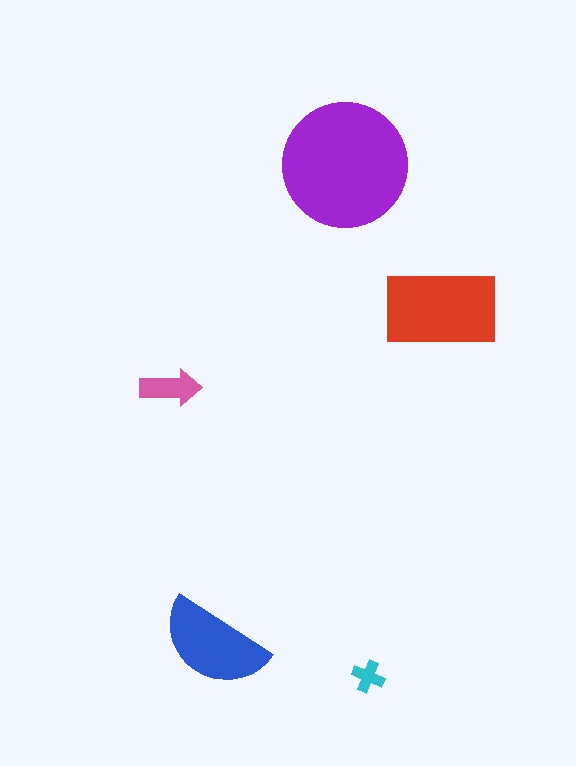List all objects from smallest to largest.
The cyan cross, the pink arrow, the blue semicircle, the red rectangle, the purple circle.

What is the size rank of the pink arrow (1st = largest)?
4th.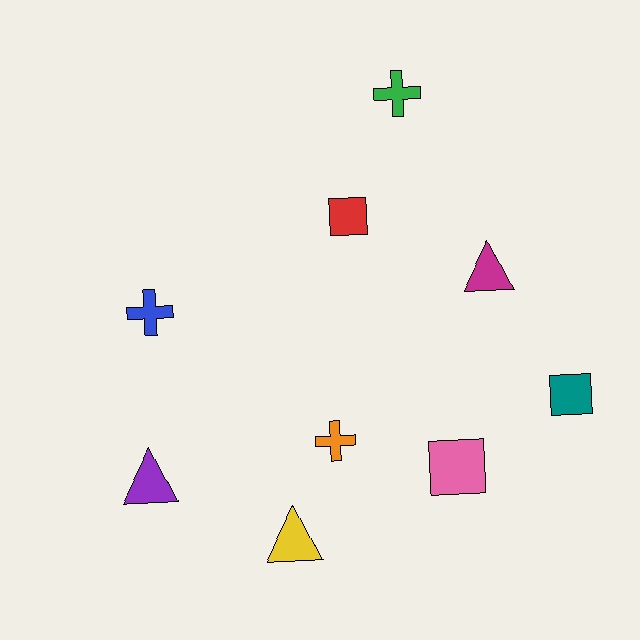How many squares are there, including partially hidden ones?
There are 3 squares.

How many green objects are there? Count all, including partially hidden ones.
There is 1 green object.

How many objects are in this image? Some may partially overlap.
There are 9 objects.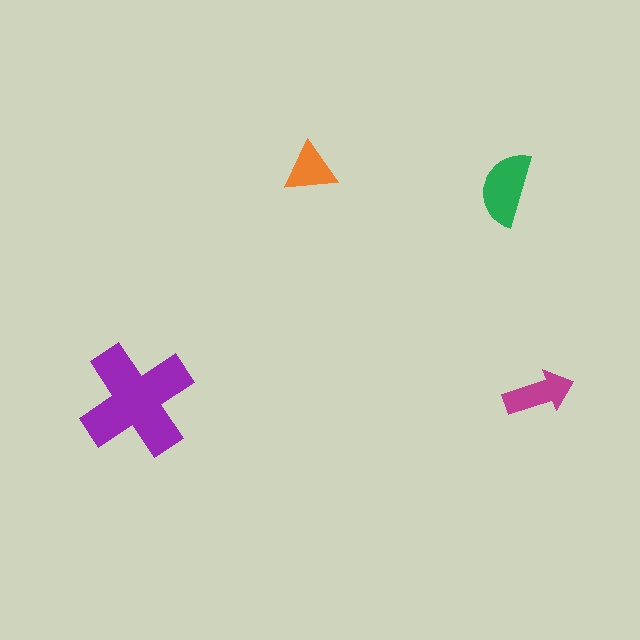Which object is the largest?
The purple cross.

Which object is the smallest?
The orange triangle.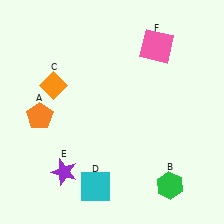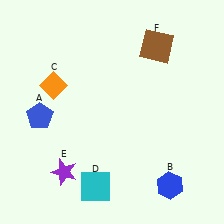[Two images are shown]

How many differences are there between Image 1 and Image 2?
There are 3 differences between the two images.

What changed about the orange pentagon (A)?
In Image 1, A is orange. In Image 2, it changed to blue.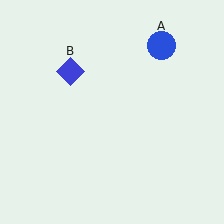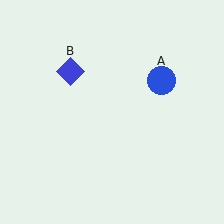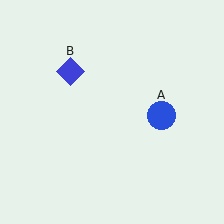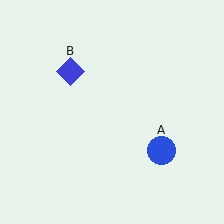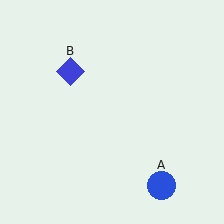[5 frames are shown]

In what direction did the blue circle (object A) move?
The blue circle (object A) moved down.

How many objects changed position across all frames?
1 object changed position: blue circle (object A).